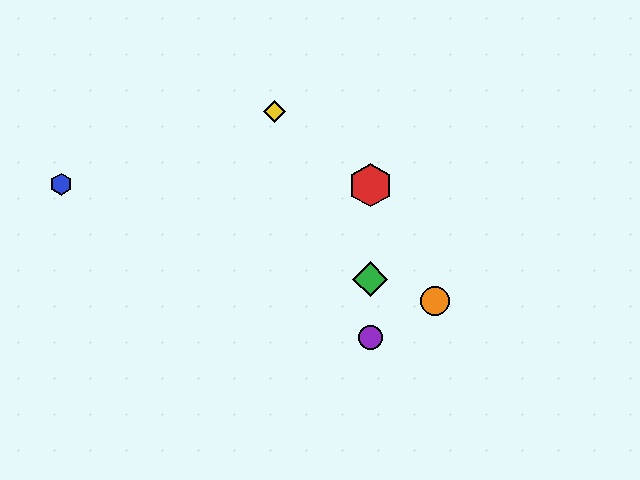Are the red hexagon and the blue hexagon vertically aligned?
No, the red hexagon is at x≈370 and the blue hexagon is at x≈61.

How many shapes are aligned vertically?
3 shapes (the red hexagon, the green diamond, the purple circle) are aligned vertically.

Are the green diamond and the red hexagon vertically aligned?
Yes, both are at x≈370.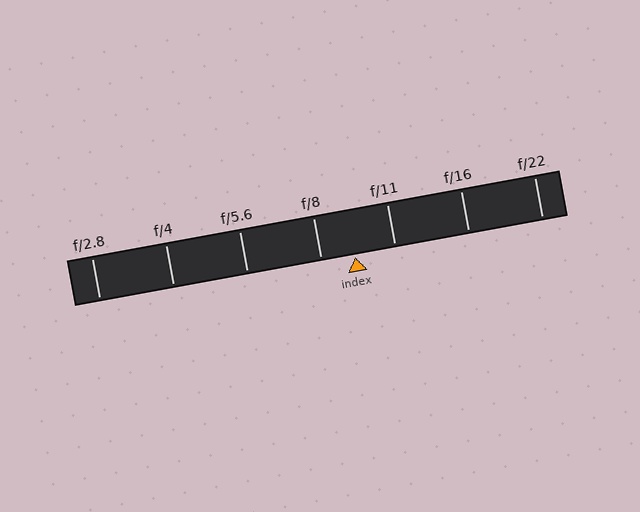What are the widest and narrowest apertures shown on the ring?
The widest aperture shown is f/2.8 and the narrowest is f/22.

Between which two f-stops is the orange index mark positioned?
The index mark is between f/8 and f/11.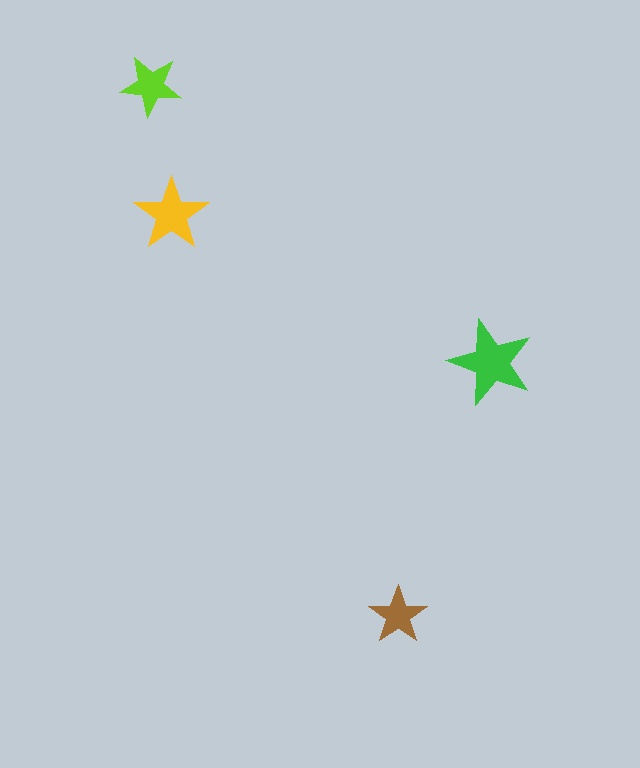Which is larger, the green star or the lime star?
The green one.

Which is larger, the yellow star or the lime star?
The yellow one.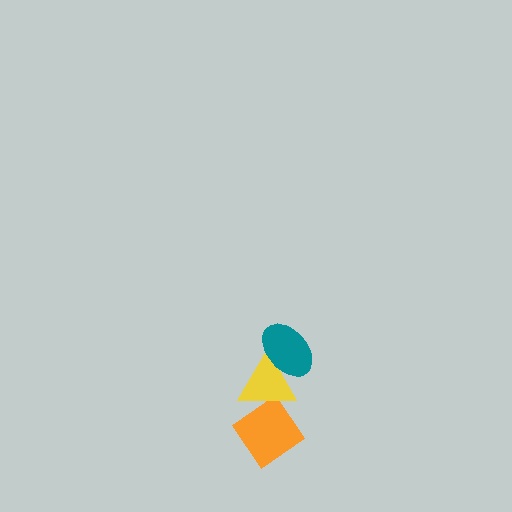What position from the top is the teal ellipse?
The teal ellipse is 1st from the top.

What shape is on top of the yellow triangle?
The teal ellipse is on top of the yellow triangle.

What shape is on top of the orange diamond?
The yellow triangle is on top of the orange diamond.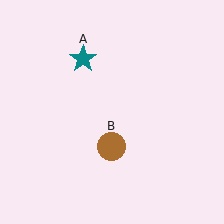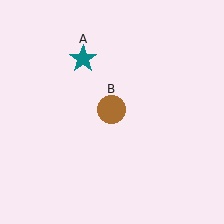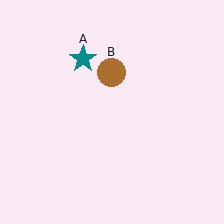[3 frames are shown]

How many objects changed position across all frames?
1 object changed position: brown circle (object B).